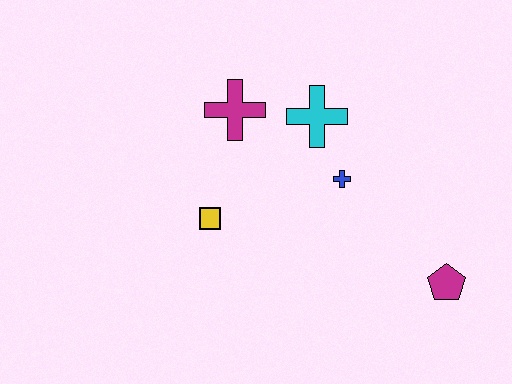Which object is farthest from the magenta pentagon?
The magenta cross is farthest from the magenta pentagon.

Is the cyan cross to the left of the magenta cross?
No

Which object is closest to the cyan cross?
The blue cross is closest to the cyan cross.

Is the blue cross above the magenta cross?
No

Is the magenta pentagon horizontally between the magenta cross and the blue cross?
No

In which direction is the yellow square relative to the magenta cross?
The yellow square is below the magenta cross.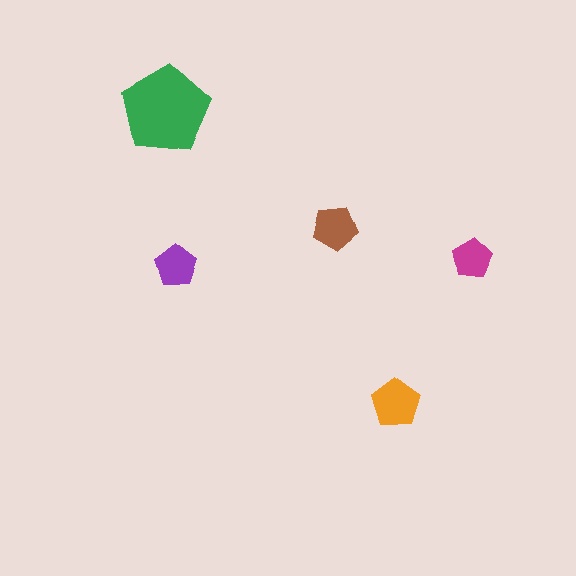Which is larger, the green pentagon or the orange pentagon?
The green one.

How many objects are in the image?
There are 5 objects in the image.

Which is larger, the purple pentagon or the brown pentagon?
The brown one.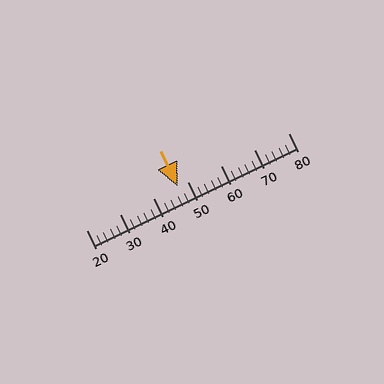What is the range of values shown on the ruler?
The ruler shows values from 20 to 80.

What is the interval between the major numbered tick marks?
The major tick marks are spaced 10 units apart.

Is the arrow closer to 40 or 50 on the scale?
The arrow is closer to 50.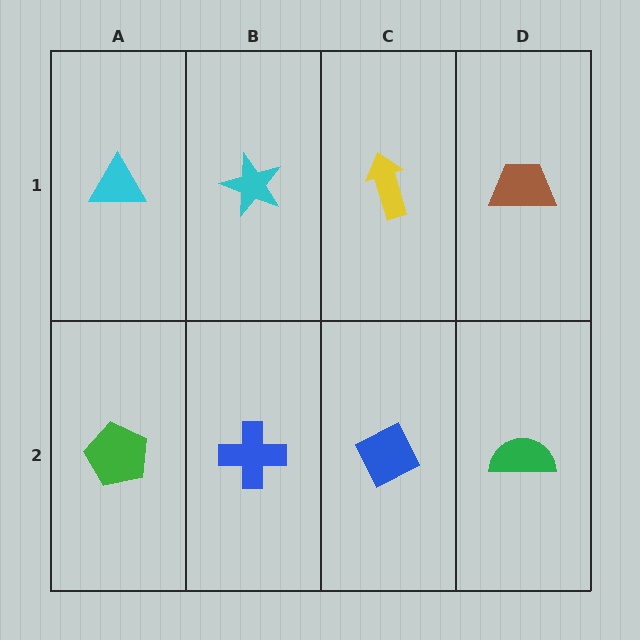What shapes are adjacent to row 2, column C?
A yellow arrow (row 1, column C), a blue cross (row 2, column B), a green semicircle (row 2, column D).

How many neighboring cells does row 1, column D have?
2.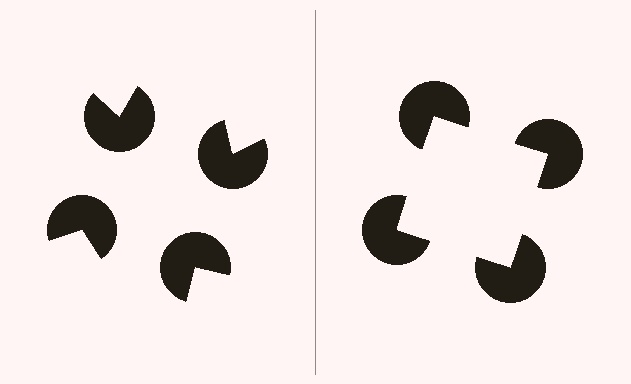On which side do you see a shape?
An illusory square appears on the right side. On the left side the wedge cuts are rotated, so no coherent shape forms.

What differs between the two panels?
The pac-man discs are positioned identically on both sides; only the wedge orientations differ. On the right they align to a square; on the left they are misaligned.